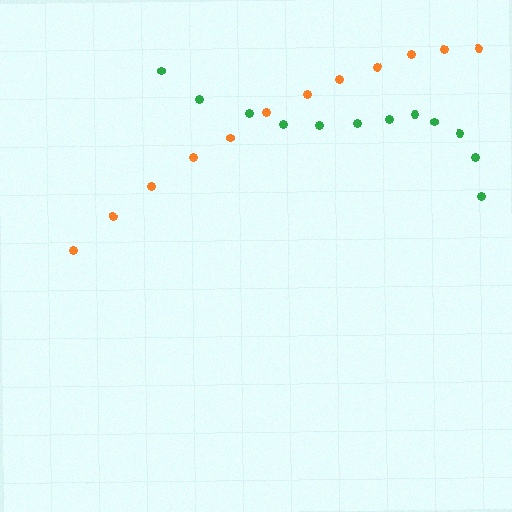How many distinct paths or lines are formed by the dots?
There are 2 distinct paths.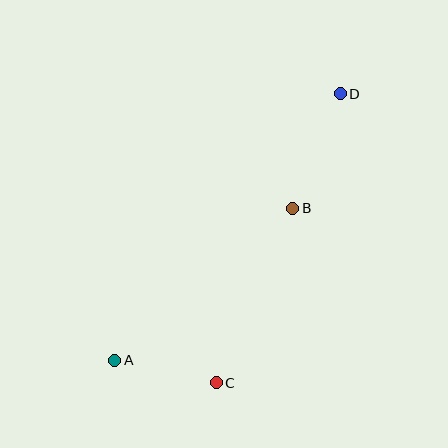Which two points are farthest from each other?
Points A and D are farthest from each other.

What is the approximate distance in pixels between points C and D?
The distance between C and D is approximately 314 pixels.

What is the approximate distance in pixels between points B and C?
The distance between B and C is approximately 190 pixels.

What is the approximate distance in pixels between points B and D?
The distance between B and D is approximately 124 pixels.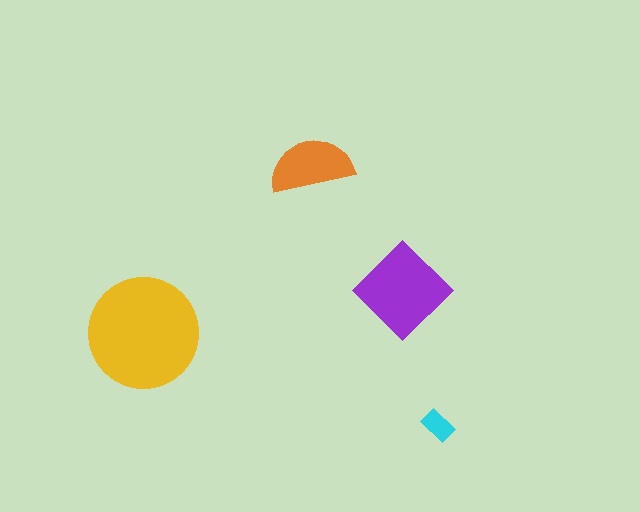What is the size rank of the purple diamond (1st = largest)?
2nd.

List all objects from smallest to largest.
The cyan rectangle, the orange semicircle, the purple diamond, the yellow circle.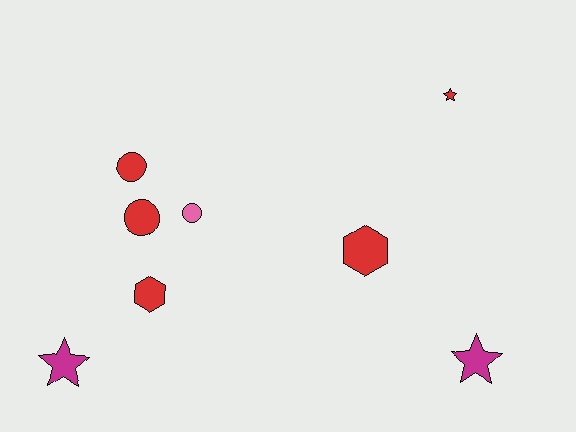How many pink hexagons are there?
There are no pink hexagons.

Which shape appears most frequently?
Circle, with 3 objects.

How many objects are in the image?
There are 8 objects.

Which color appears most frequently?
Red, with 5 objects.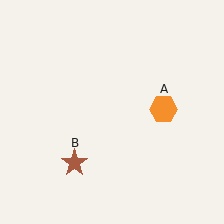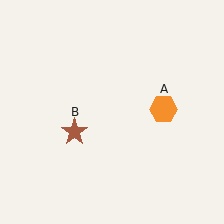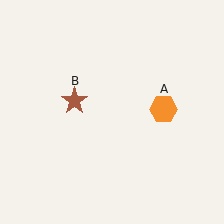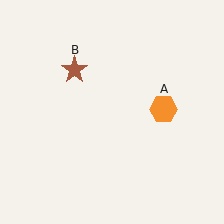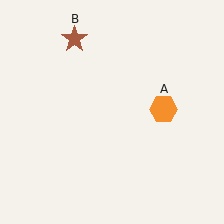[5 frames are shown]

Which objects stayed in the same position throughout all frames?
Orange hexagon (object A) remained stationary.